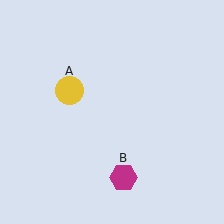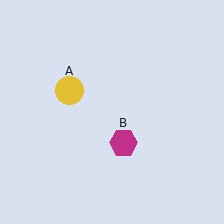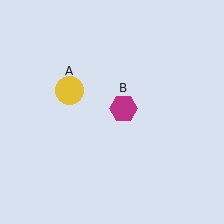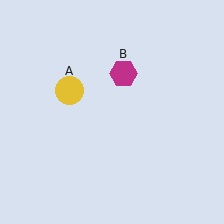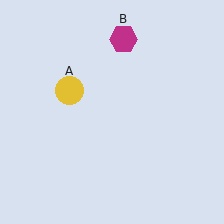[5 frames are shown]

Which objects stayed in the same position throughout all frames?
Yellow circle (object A) remained stationary.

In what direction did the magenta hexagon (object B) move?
The magenta hexagon (object B) moved up.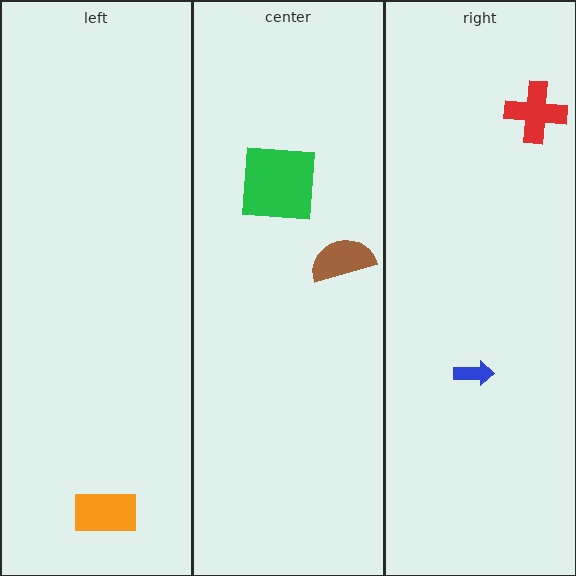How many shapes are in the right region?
2.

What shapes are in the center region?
The brown semicircle, the green square.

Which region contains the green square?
The center region.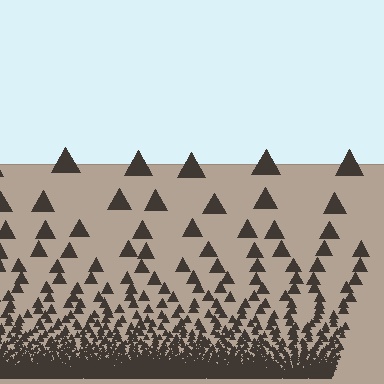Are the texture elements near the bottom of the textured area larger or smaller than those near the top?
Smaller. The gradient is inverted — elements near the bottom are smaller and denser.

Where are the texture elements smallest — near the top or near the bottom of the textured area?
Near the bottom.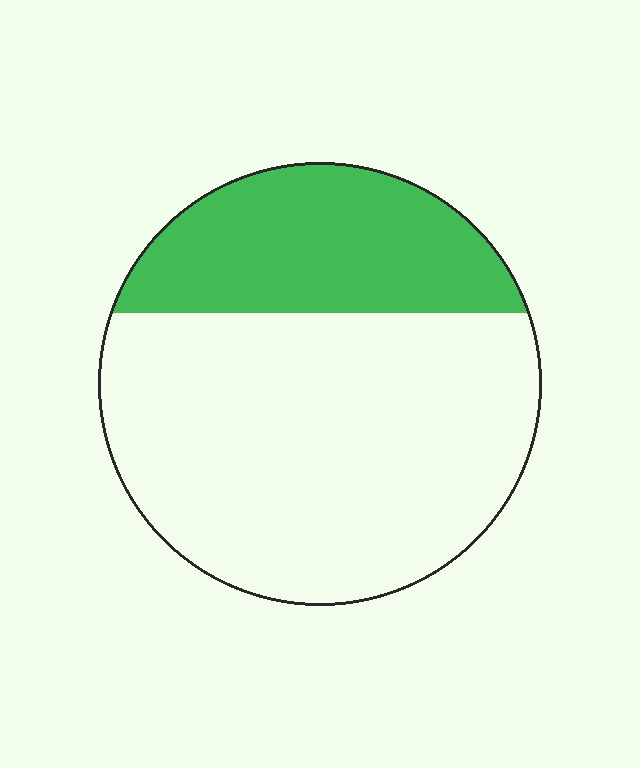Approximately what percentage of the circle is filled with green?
Approximately 30%.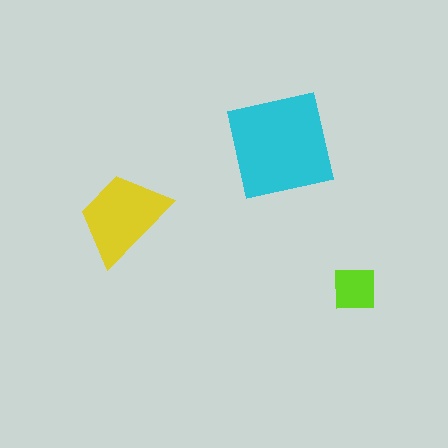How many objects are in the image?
There are 3 objects in the image.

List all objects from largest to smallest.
The cyan square, the yellow trapezoid, the lime square.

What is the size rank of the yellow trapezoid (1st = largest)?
2nd.